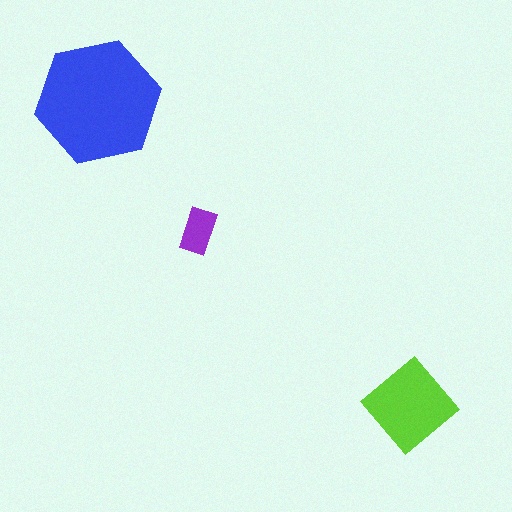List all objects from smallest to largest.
The purple rectangle, the lime diamond, the blue hexagon.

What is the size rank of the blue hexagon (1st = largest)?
1st.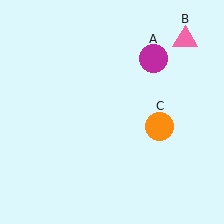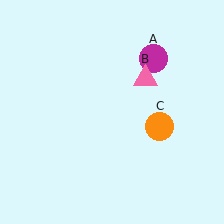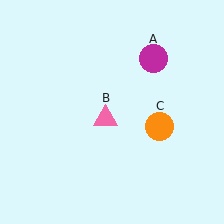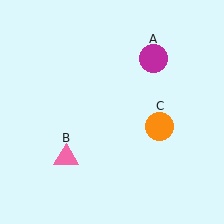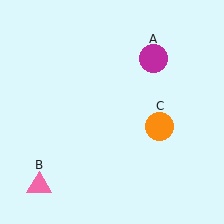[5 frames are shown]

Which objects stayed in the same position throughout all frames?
Magenta circle (object A) and orange circle (object C) remained stationary.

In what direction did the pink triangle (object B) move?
The pink triangle (object B) moved down and to the left.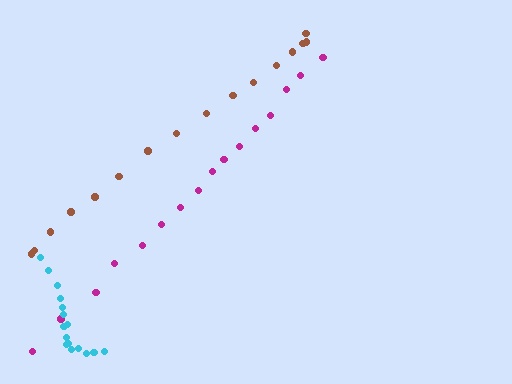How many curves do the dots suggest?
There are 3 distinct paths.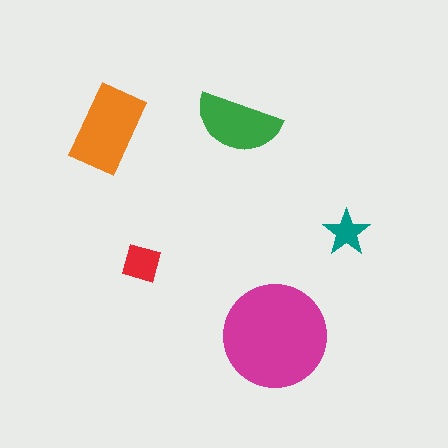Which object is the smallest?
The teal star.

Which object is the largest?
The magenta circle.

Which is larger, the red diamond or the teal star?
The red diamond.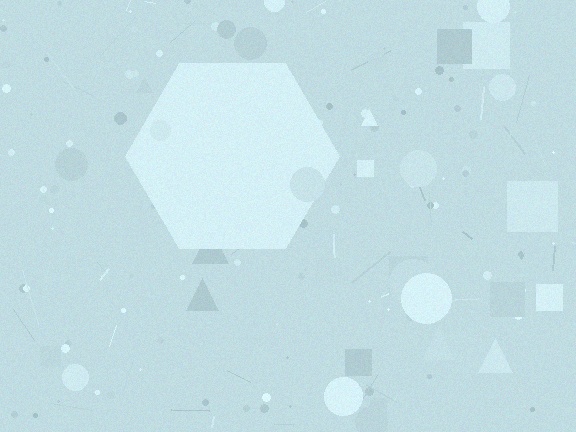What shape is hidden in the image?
A hexagon is hidden in the image.